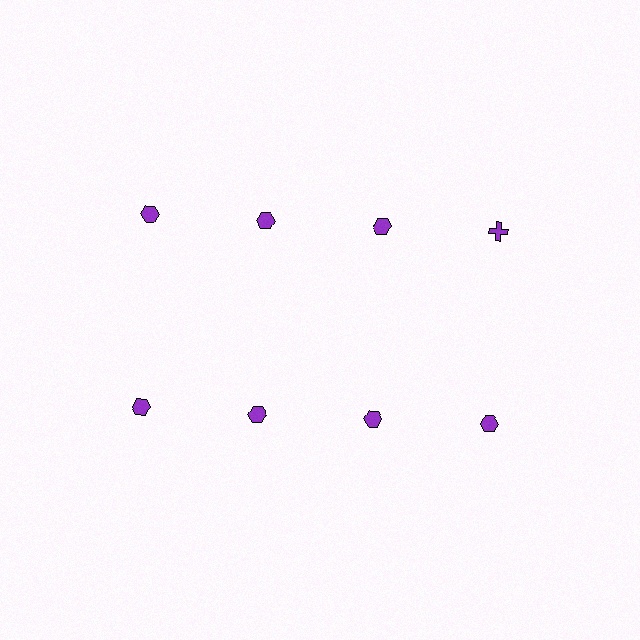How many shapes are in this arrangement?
There are 8 shapes arranged in a grid pattern.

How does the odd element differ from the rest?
It has a different shape: cross instead of hexagon.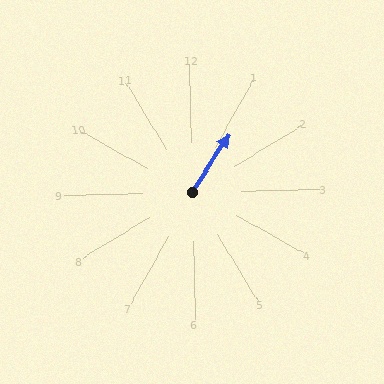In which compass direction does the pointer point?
Northeast.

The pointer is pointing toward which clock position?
Roughly 1 o'clock.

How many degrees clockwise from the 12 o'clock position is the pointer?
Approximately 34 degrees.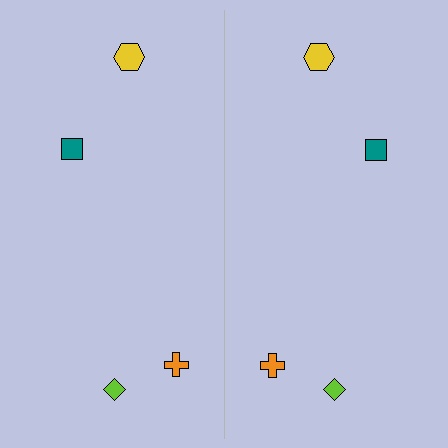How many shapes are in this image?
There are 8 shapes in this image.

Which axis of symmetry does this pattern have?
The pattern has a vertical axis of symmetry running through the center of the image.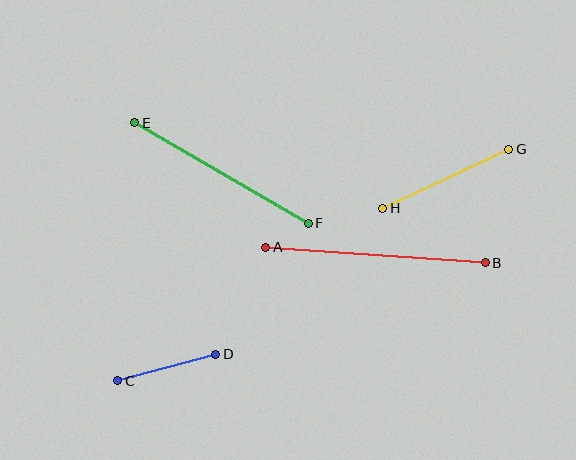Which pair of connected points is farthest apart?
Points A and B are farthest apart.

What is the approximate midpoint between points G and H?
The midpoint is at approximately (446, 179) pixels.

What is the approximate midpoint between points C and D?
The midpoint is at approximately (167, 368) pixels.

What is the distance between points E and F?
The distance is approximately 200 pixels.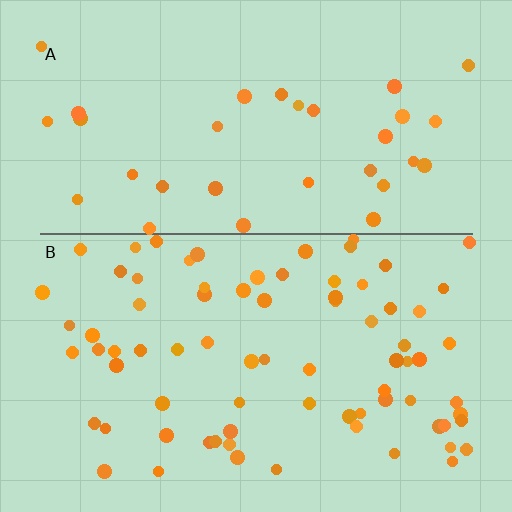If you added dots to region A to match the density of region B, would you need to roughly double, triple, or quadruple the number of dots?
Approximately double.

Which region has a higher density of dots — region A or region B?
B (the bottom).